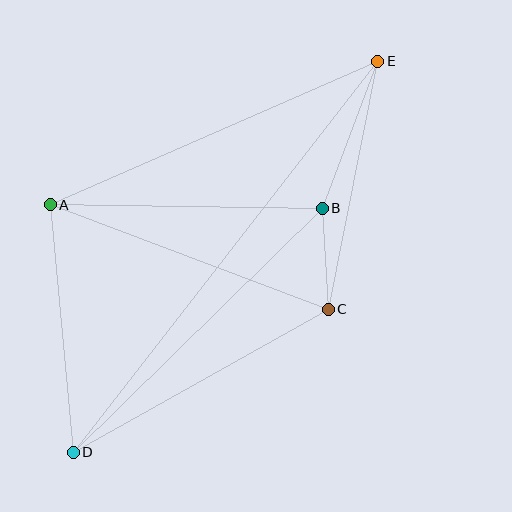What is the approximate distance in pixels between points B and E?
The distance between B and E is approximately 157 pixels.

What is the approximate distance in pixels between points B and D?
The distance between B and D is approximately 349 pixels.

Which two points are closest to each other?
Points B and C are closest to each other.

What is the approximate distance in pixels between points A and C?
The distance between A and C is approximately 297 pixels.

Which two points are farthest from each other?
Points D and E are farthest from each other.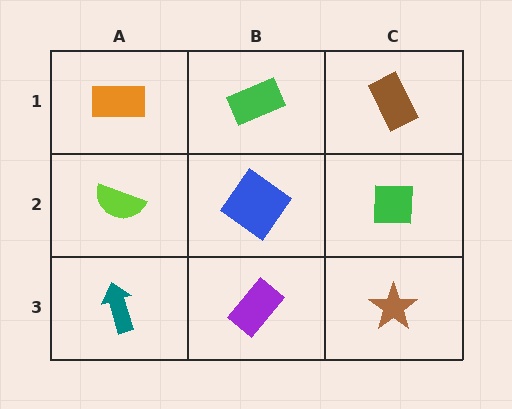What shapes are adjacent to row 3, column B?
A blue diamond (row 2, column B), a teal arrow (row 3, column A), a brown star (row 3, column C).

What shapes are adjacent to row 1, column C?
A green square (row 2, column C), a green rectangle (row 1, column B).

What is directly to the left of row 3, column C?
A purple rectangle.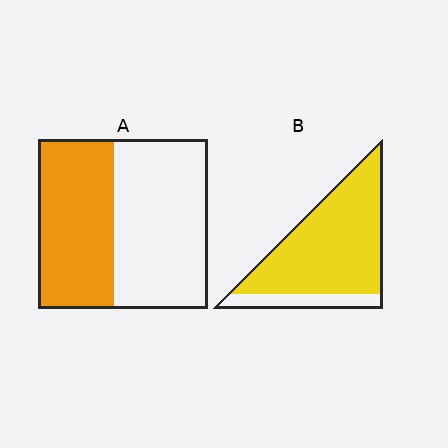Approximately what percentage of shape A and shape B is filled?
A is approximately 45% and B is approximately 85%.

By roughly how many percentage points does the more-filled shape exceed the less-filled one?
By roughly 40 percentage points (B over A).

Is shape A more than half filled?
No.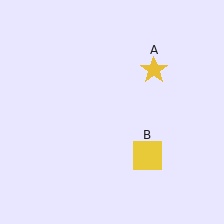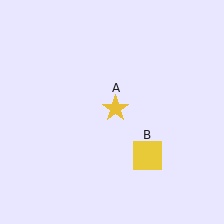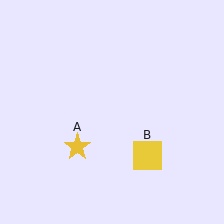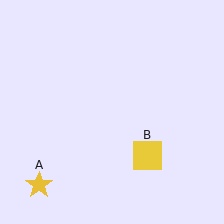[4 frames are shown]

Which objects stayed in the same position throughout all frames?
Yellow square (object B) remained stationary.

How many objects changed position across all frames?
1 object changed position: yellow star (object A).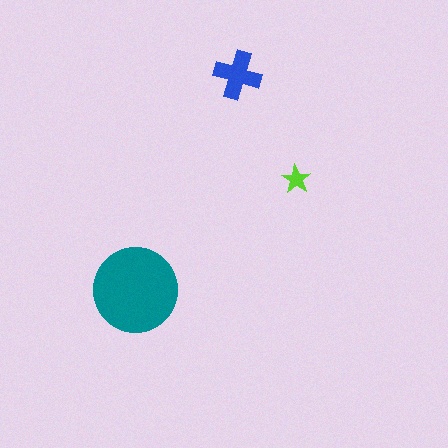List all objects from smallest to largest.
The lime star, the blue cross, the teal circle.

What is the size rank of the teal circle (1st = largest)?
1st.